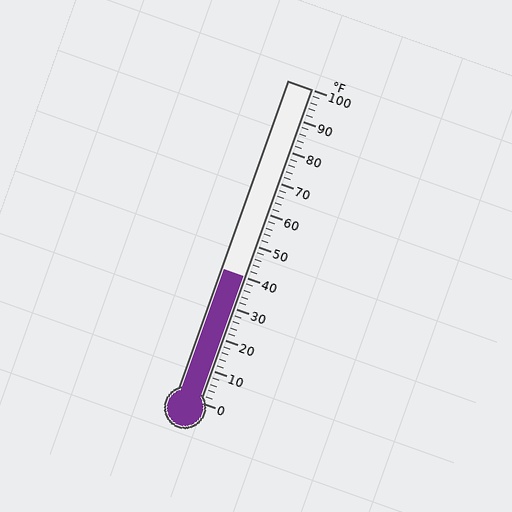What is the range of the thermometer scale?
The thermometer scale ranges from 0°F to 100°F.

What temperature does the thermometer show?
The thermometer shows approximately 40°F.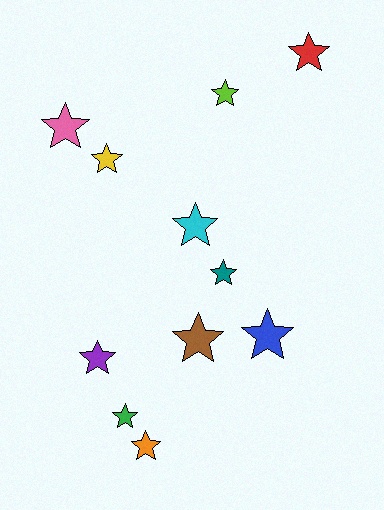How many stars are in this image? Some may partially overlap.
There are 11 stars.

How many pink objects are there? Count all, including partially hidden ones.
There is 1 pink object.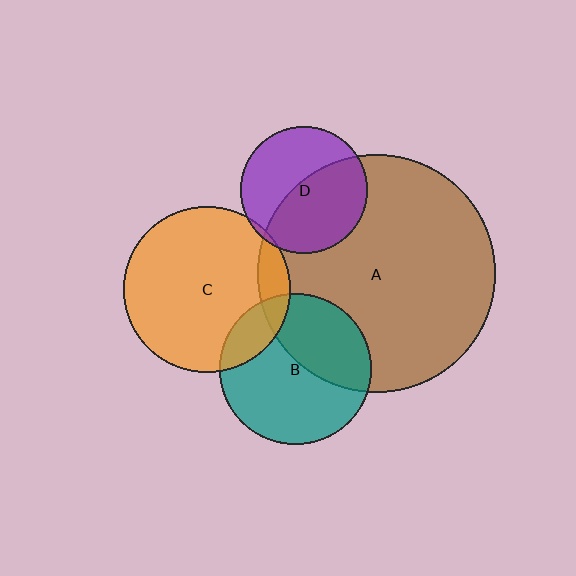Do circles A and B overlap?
Yes.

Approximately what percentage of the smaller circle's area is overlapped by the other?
Approximately 40%.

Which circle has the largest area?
Circle A (brown).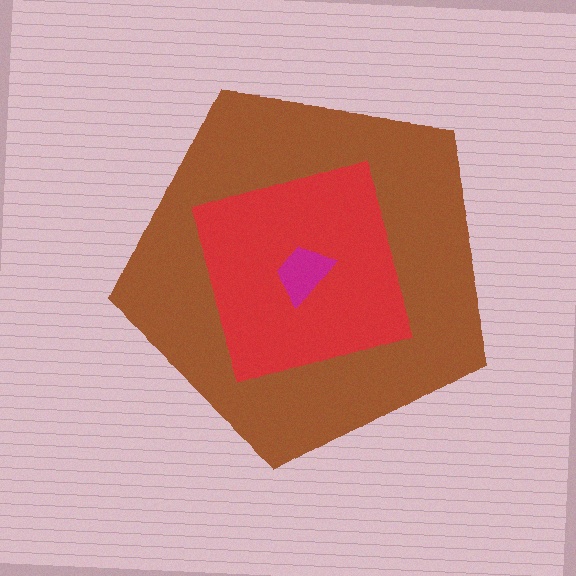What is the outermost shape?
The brown pentagon.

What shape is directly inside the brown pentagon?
The red diamond.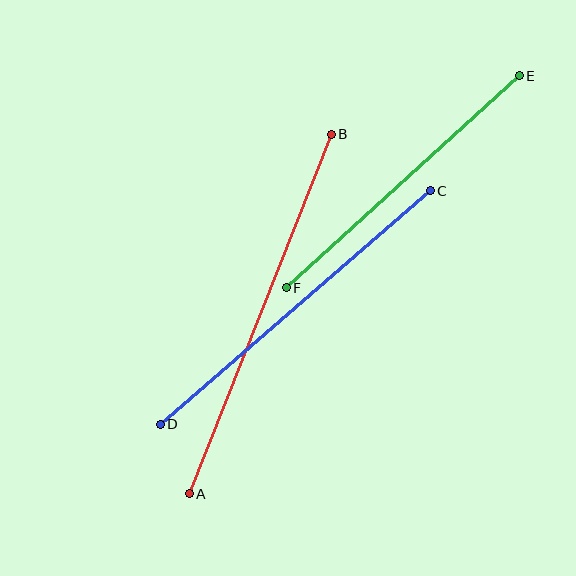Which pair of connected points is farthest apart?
Points A and B are farthest apart.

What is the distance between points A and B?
The distance is approximately 387 pixels.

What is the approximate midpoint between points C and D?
The midpoint is at approximately (295, 308) pixels.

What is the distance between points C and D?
The distance is approximately 357 pixels.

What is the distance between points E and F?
The distance is approximately 315 pixels.